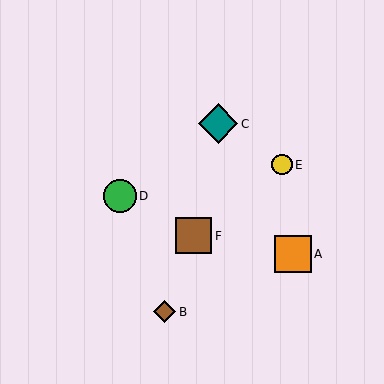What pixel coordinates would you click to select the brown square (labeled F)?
Click at (194, 236) to select the brown square F.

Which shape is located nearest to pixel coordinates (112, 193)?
The green circle (labeled D) at (120, 196) is nearest to that location.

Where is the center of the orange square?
The center of the orange square is at (293, 254).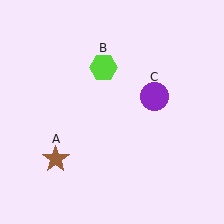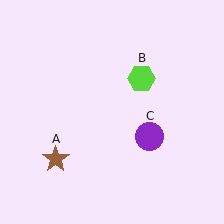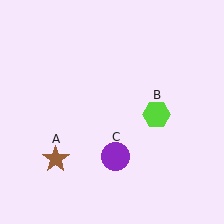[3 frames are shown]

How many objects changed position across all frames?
2 objects changed position: lime hexagon (object B), purple circle (object C).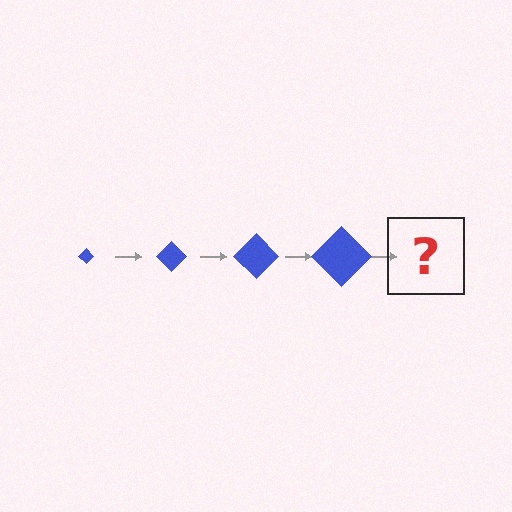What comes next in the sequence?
The next element should be a blue diamond, larger than the previous one.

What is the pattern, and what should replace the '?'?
The pattern is that the diamond gets progressively larger each step. The '?' should be a blue diamond, larger than the previous one.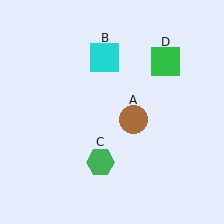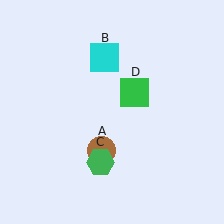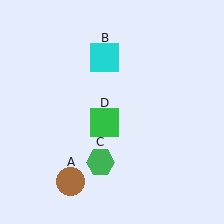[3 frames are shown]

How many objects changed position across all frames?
2 objects changed position: brown circle (object A), green square (object D).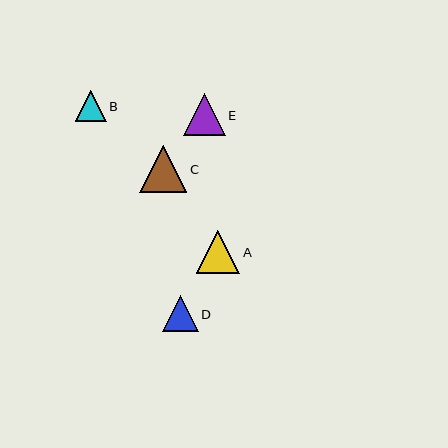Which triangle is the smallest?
Triangle B is the smallest with a size of approximately 31 pixels.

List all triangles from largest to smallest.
From largest to smallest: C, A, E, D, B.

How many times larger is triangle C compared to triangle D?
Triangle C is approximately 1.3 times the size of triangle D.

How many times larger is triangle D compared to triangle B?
Triangle D is approximately 1.2 times the size of triangle B.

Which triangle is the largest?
Triangle C is the largest with a size of approximately 47 pixels.